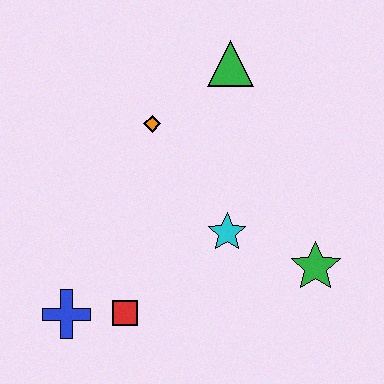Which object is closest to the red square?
The blue cross is closest to the red square.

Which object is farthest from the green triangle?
The blue cross is farthest from the green triangle.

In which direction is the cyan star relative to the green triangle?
The cyan star is below the green triangle.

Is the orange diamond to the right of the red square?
Yes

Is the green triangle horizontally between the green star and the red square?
Yes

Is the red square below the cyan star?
Yes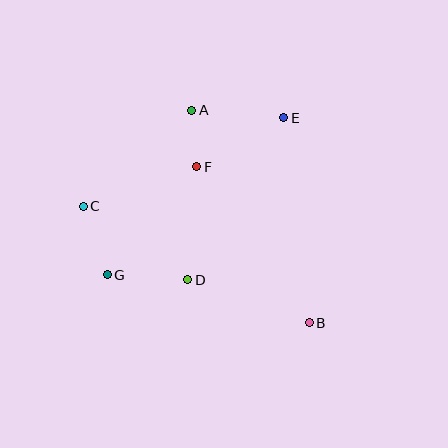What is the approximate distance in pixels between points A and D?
The distance between A and D is approximately 170 pixels.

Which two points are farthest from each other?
Points B and C are farthest from each other.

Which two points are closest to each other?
Points A and F are closest to each other.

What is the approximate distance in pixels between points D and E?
The distance between D and E is approximately 188 pixels.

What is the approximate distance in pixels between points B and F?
The distance between B and F is approximately 193 pixels.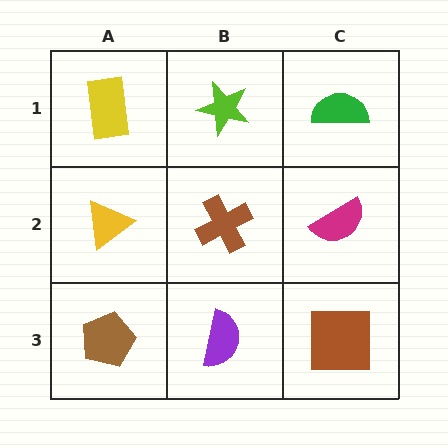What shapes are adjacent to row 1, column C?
A magenta semicircle (row 2, column C), a lime star (row 1, column B).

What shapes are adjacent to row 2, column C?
A green semicircle (row 1, column C), a brown square (row 3, column C), a brown cross (row 2, column B).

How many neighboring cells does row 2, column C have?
3.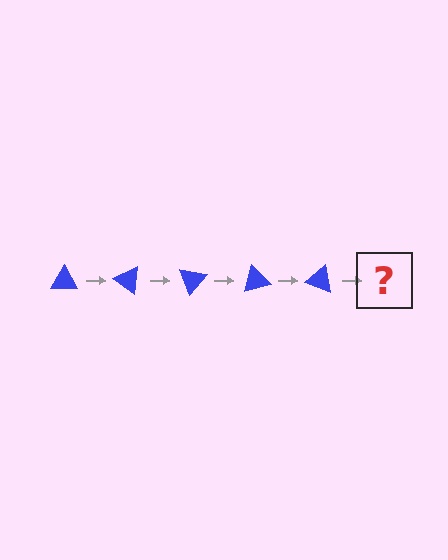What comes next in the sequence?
The next element should be a blue triangle rotated 175 degrees.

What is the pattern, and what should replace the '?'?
The pattern is that the triangle rotates 35 degrees each step. The '?' should be a blue triangle rotated 175 degrees.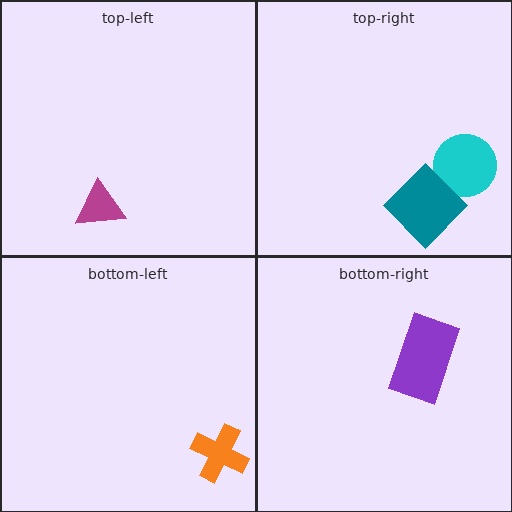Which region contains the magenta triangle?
The top-left region.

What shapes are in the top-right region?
The cyan circle, the teal diamond.